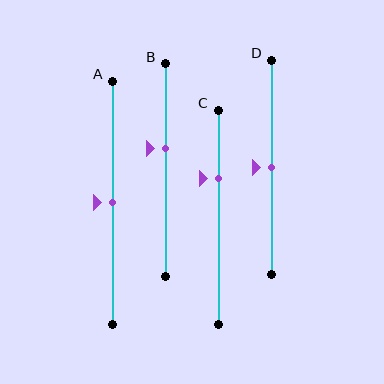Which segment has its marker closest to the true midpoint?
Segment A has its marker closest to the true midpoint.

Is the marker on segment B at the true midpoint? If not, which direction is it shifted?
No, the marker on segment B is shifted upward by about 10% of the segment length.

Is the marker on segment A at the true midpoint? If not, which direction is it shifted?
Yes, the marker on segment A is at the true midpoint.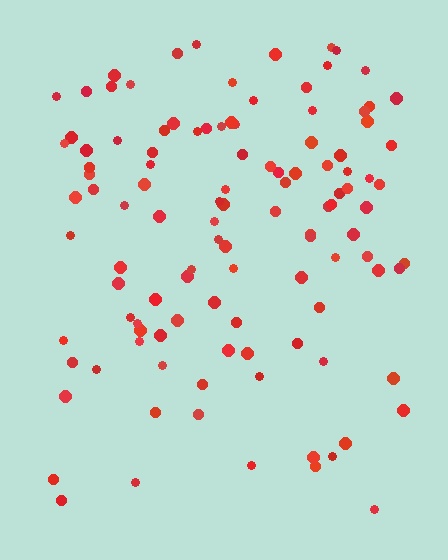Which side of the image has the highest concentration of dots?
The top.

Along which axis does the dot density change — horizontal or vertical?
Vertical.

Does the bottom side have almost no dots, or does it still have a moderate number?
Still a moderate number, just noticeably fewer than the top.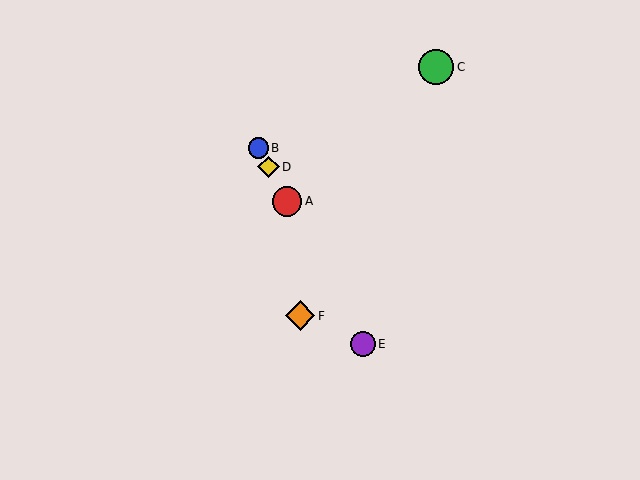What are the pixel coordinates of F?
Object F is at (300, 316).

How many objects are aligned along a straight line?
4 objects (A, B, D, E) are aligned along a straight line.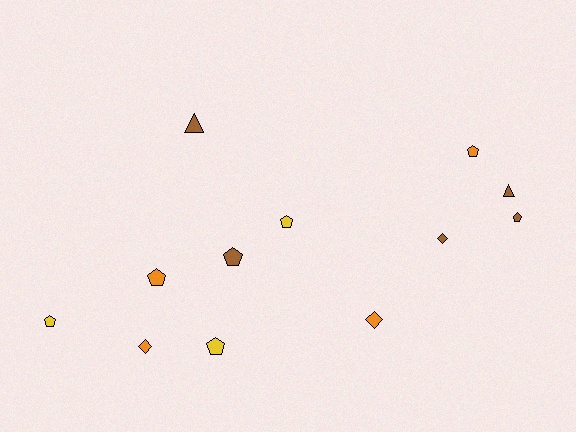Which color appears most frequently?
Brown, with 5 objects.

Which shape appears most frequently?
Pentagon, with 7 objects.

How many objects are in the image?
There are 12 objects.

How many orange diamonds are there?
There are 2 orange diamonds.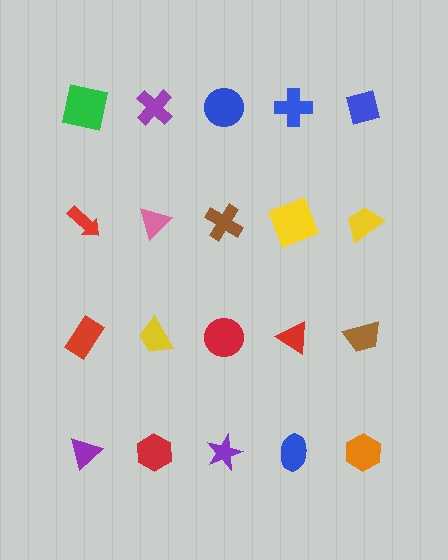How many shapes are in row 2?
5 shapes.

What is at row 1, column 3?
A blue circle.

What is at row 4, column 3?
A purple star.